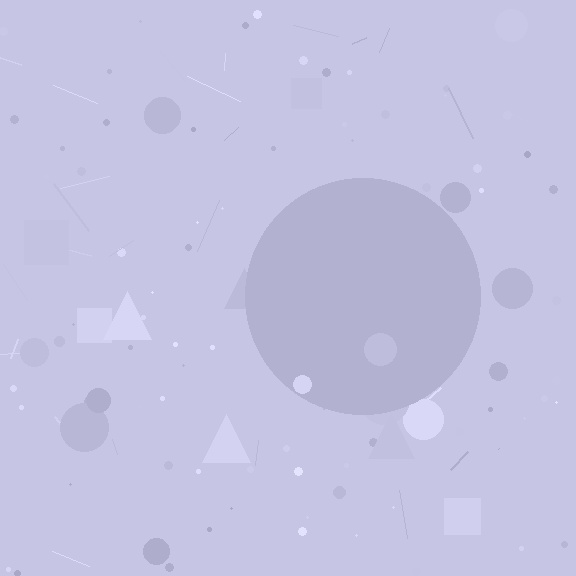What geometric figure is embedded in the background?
A circle is embedded in the background.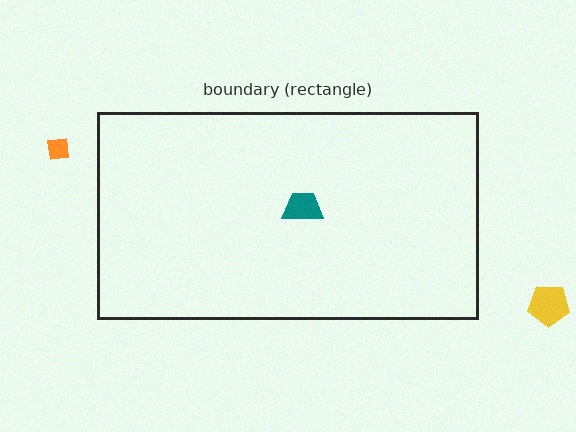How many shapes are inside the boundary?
1 inside, 2 outside.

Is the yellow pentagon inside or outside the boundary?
Outside.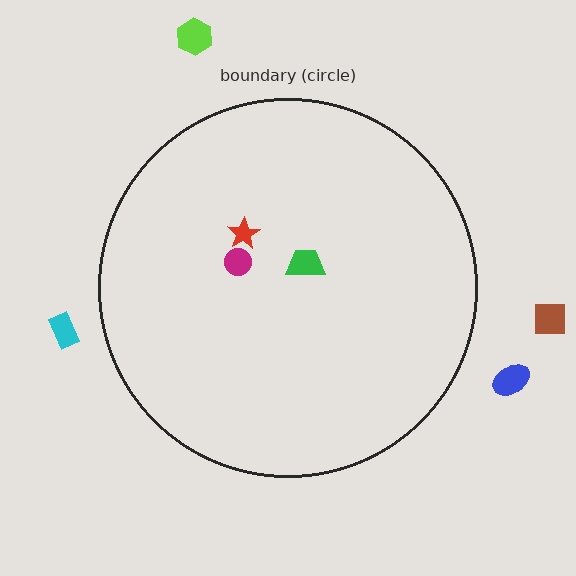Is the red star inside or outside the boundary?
Inside.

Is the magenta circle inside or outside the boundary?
Inside.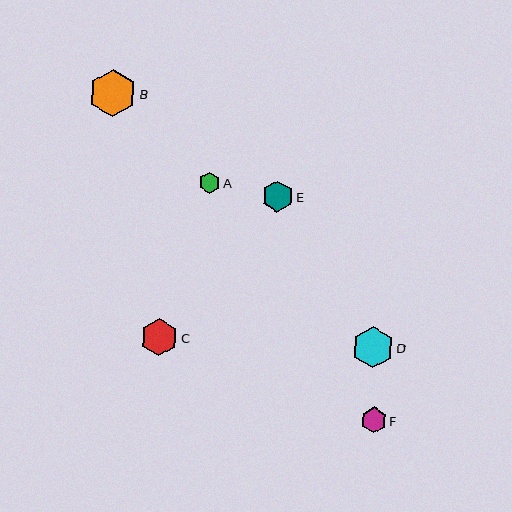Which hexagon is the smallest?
Hexagon A is the smallest with a size of approximately 21 pixels.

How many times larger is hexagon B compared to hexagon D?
Hexagon B is approximately 1.1 times the size of hexagon D.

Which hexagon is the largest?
Hexagon B is the largest with a size of approximately 47 pixels.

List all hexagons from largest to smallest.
From largest to smallest: B, D, C, E, F, A.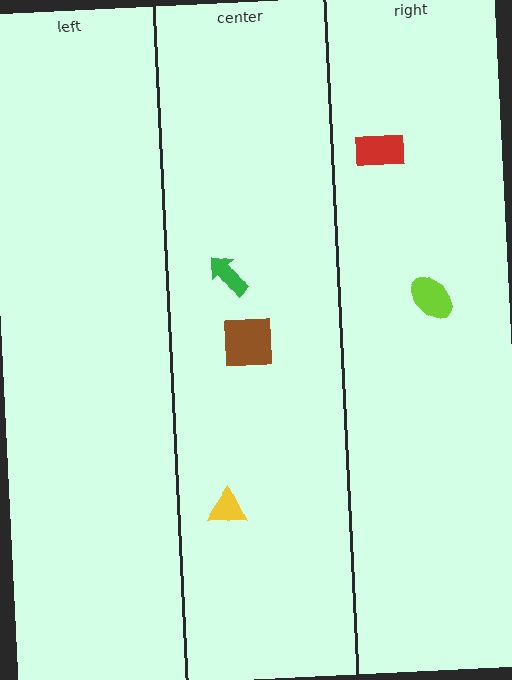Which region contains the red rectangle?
The right region.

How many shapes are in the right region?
2.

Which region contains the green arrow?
The center region.